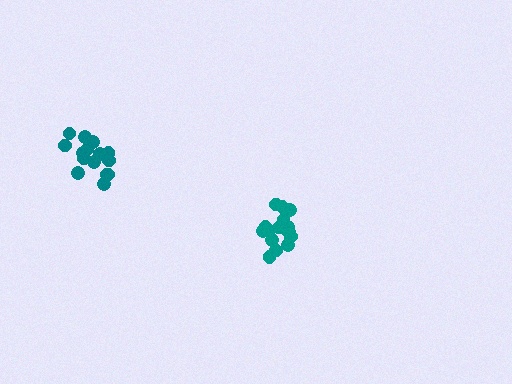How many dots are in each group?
Group 1: 15 dots, Group 2: 15 dots (30 total).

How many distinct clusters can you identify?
There are 2 distinct clusters.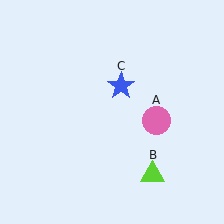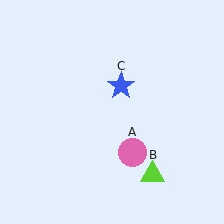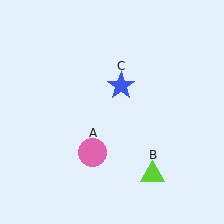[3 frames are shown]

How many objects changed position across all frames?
1 object changed position: pink circle (object A).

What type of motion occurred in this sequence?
The pink circle (object A) rotated clockwise around the center of the scene.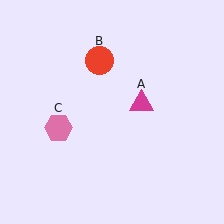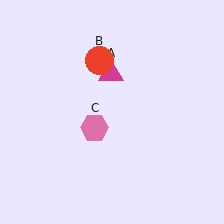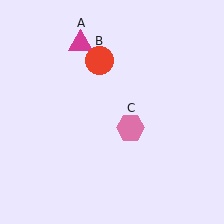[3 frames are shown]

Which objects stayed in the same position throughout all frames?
Red circle (object B) remained stationary.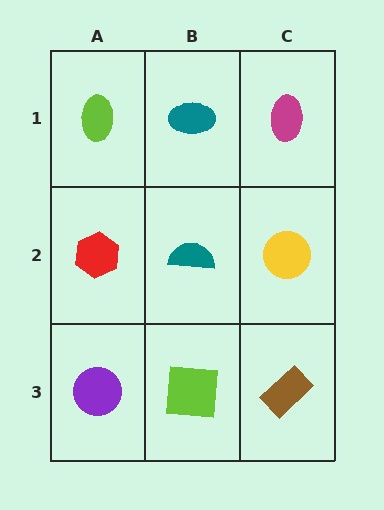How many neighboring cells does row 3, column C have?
2.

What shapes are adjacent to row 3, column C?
A yellow circle (row 2, column C), a lime square (row 3, column B).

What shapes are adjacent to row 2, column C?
A magenta ellipse (row 1, column C), a brown rectangle (row 3, column C), a teal semicircle (row 2, column B).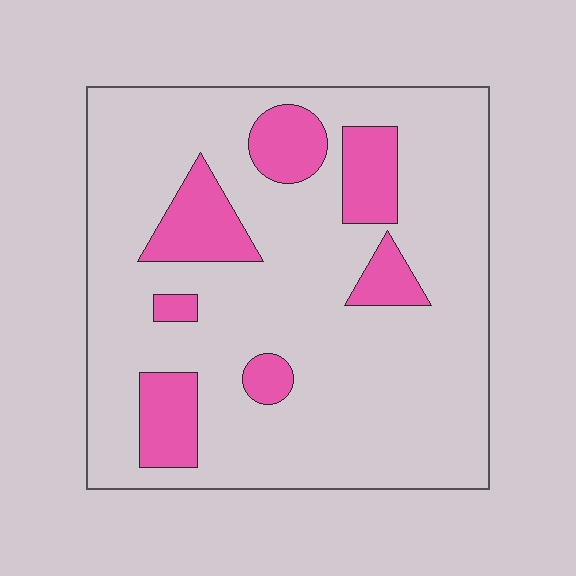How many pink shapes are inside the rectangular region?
7.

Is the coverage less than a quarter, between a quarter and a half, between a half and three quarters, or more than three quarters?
Less than a quarter.